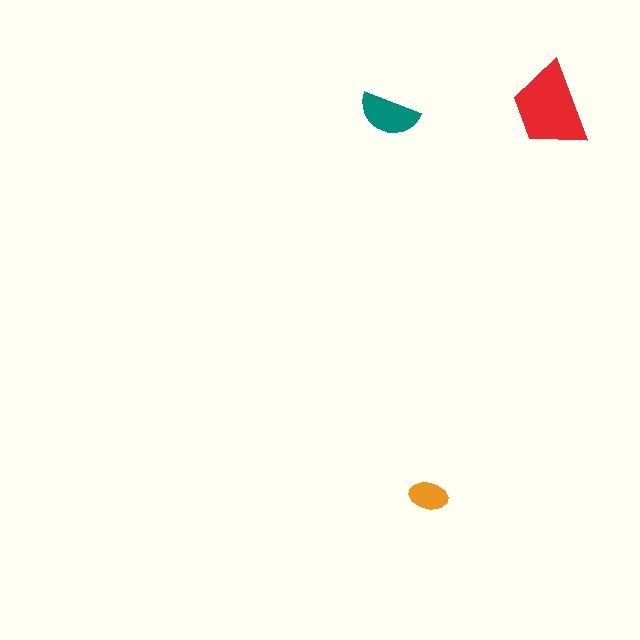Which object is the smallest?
The orange ellipse.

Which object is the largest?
The red trapezoid.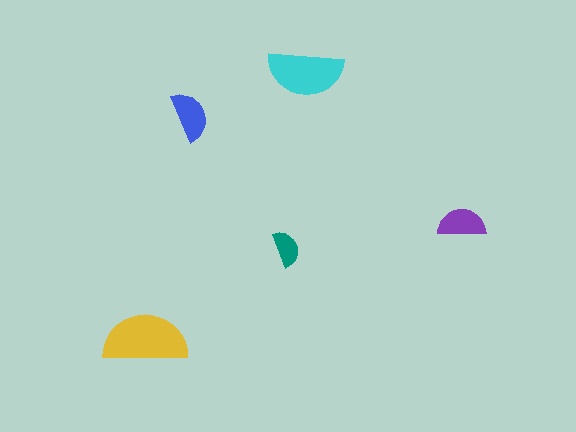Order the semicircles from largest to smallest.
the yellow one, the cyan one, the blue one, the purple one, the teal one.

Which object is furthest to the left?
The yellow semicircle is leftmost.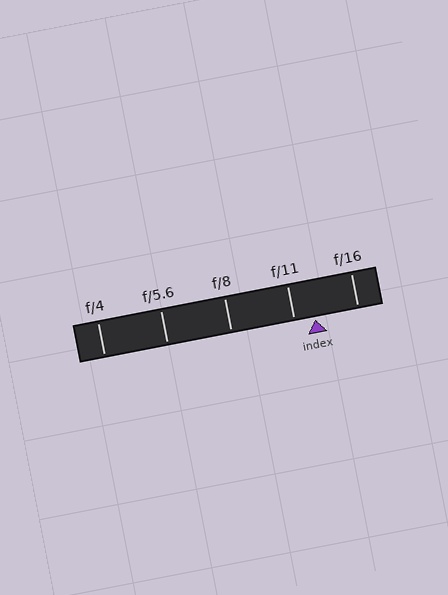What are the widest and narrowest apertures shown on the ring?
The widest aperture shown is f/4 and the narrowest is f/16.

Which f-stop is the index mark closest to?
The index mark is closest to f/11.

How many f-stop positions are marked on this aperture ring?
There are 5 f-stop positions marked.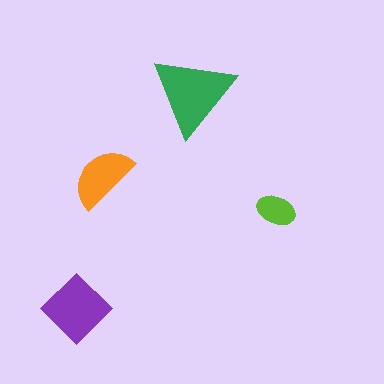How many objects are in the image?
There are 4 objects in the image.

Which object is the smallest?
The lime ellipse.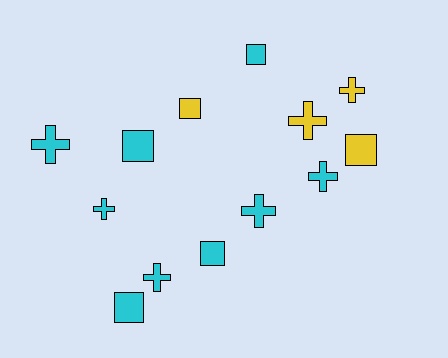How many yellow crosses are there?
There are 2 yellow crosses.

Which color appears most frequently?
Cyan, with 9 objects.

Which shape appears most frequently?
Cross, with 7 objects.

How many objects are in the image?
There are 13 objects.